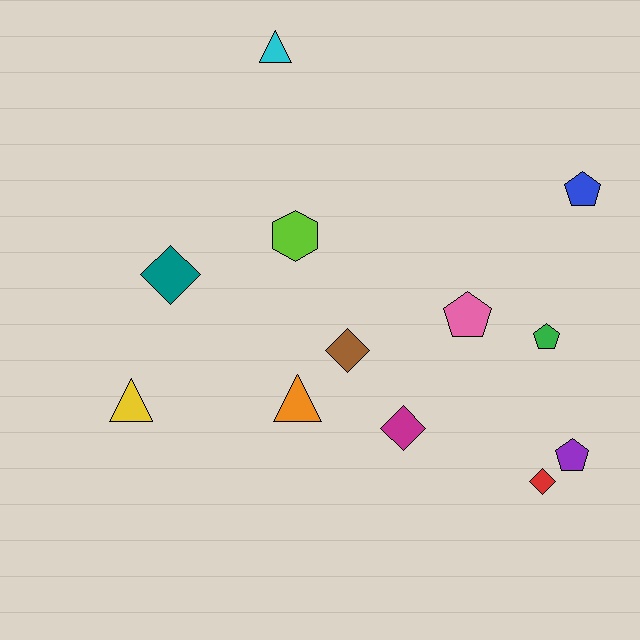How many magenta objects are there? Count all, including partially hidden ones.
There is 1 magenta object.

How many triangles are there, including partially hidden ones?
There are 3 triangles.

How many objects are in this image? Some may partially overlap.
There are 12 objects.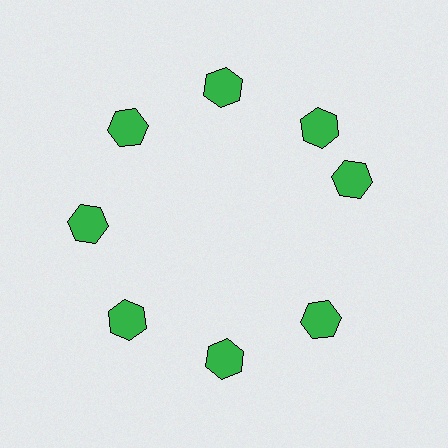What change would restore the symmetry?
The symmetry would be restored by rotating it back into even spacing with its neighbors so that all 8 hexagons sit at equal angles and equal distance from the center.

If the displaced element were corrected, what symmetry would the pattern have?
It would have 8-fold rotational symmetry — the pattern would map onto itself every 45 degrees.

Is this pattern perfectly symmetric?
No. The 8 green hexagons are arranged in a ring, but one element near the 3 o'clock position is rotated out of alignment along the ring, breaking the 8-fold rotational symmetry.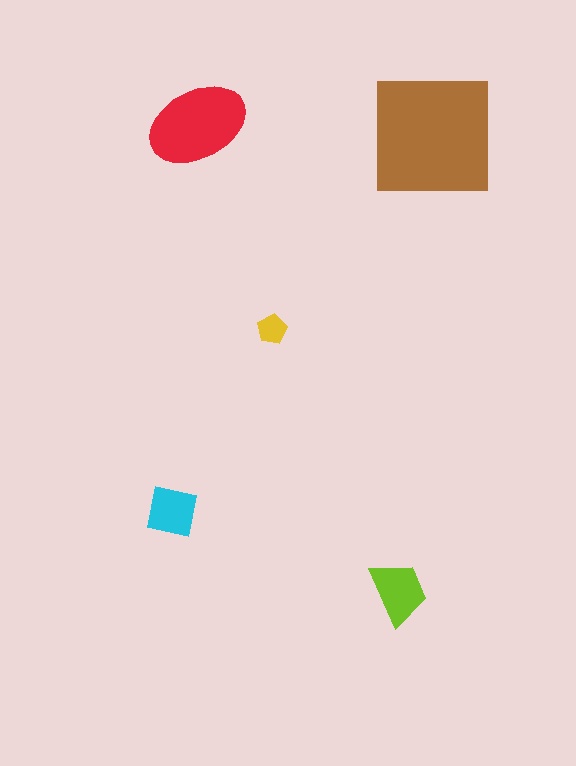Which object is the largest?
The brown square.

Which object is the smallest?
The yellow pentagon.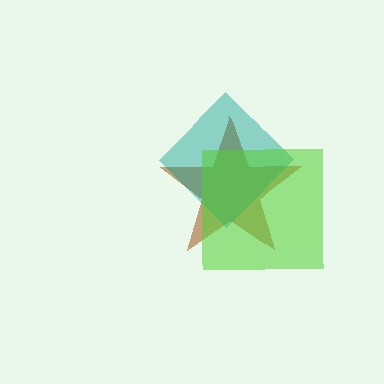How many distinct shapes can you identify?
There are 3 distinct shapes: a brown star, a teal diamond, a lime square.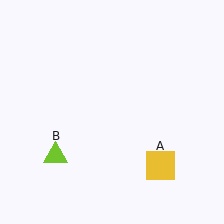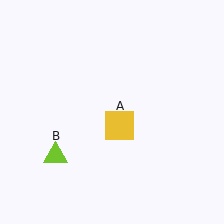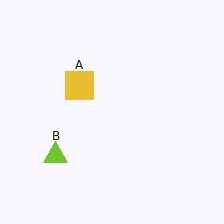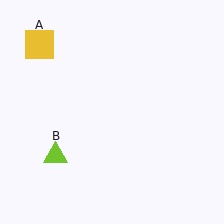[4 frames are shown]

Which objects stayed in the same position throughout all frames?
Lime triangle (object B) remained stationary.